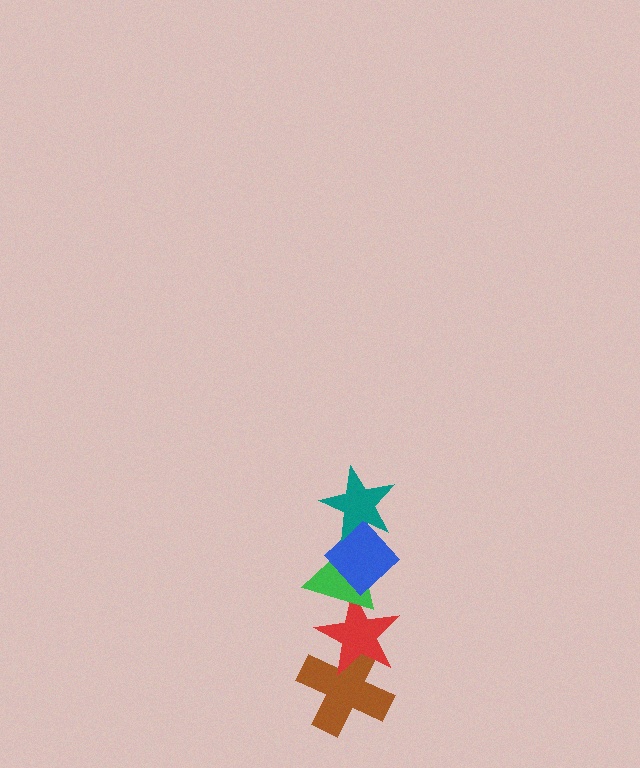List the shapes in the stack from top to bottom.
From top to bottom: the teal star, the blue diamond, the green triangle, the red star, the brown cross.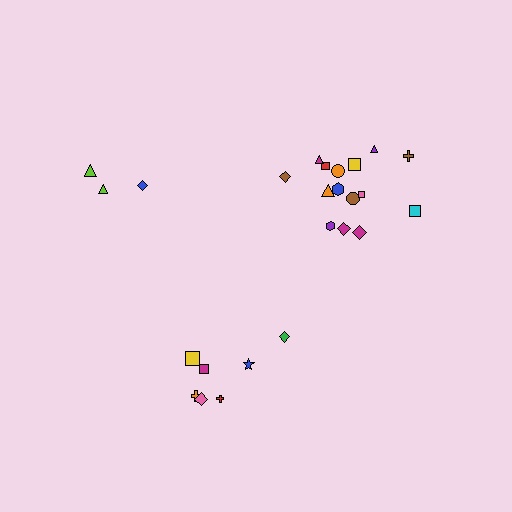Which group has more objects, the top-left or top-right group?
The top-right group.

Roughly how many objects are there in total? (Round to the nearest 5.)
Roughly 25 objects in total.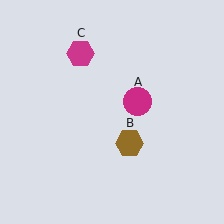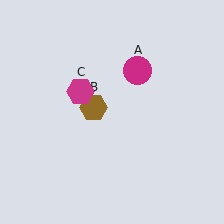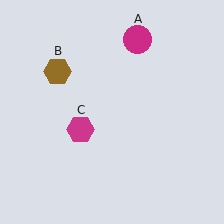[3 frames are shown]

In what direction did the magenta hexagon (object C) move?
The magenta hexagon (object C) moved down.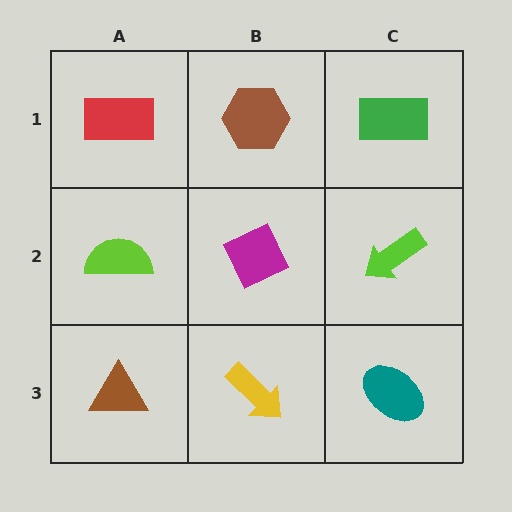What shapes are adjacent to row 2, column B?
A brown hexagon (row 1, column B), a yellow arrow (row 3, column B), a lime semicircle (row 2, column A), a lime arrow (row 2, column C).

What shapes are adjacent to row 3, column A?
A lime semicircle (row 2, column A), a yellow arrow (row 3, column B).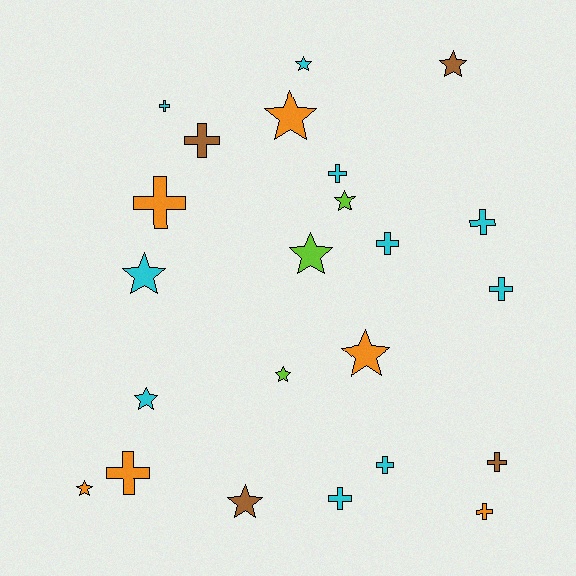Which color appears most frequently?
Cyan, with 10 objects.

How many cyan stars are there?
There are 3 cyan stars.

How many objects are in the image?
There are 23 objects.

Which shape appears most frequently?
Cross, with 12 objects.